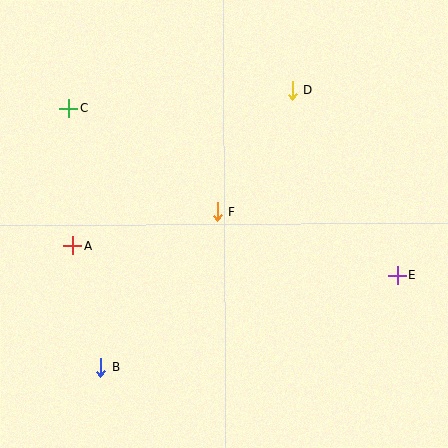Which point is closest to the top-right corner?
Point D is closest to the top-right corner.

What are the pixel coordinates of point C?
Point C is at (69, 108).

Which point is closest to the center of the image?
Point F at (217, 212) is closest to the center.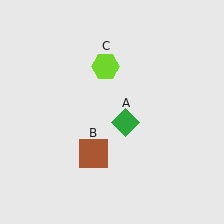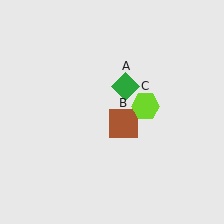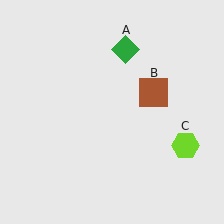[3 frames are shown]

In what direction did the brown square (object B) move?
The brown square (object B) moved up and to the right.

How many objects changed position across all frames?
3 objects changed position: green diamond (object A), brown square (object B), lime hexagon (object C).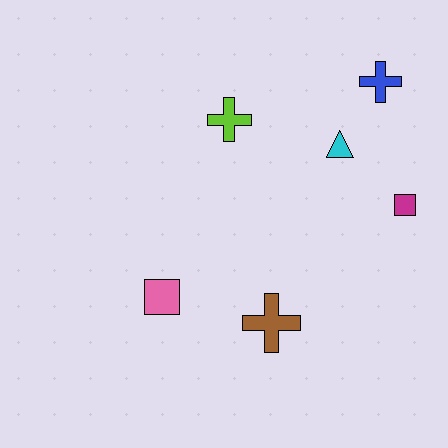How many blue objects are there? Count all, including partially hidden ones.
There is 1 blue object.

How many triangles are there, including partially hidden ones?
There is 1 triangle.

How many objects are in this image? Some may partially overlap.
There are 6 objects.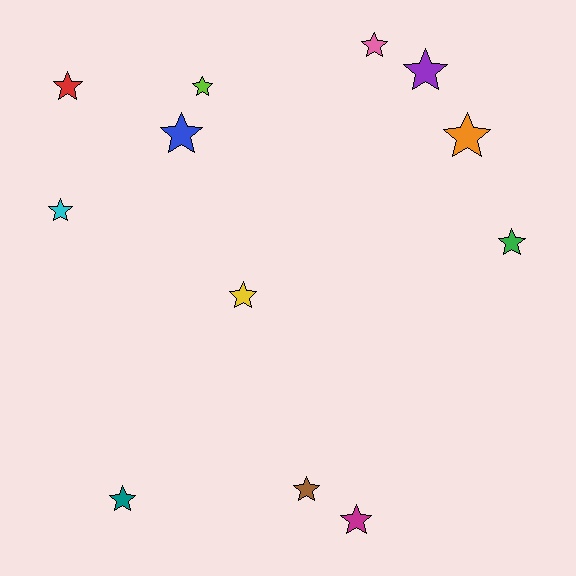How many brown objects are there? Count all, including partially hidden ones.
There is 1 brown object.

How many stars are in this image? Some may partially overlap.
There are 12 stars.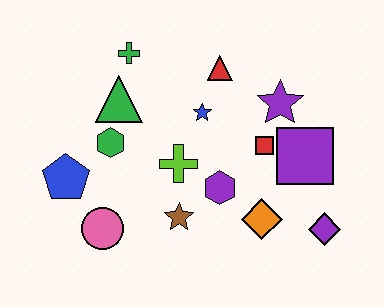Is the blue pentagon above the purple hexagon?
Yes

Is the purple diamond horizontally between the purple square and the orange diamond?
No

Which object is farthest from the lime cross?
The purple diamond is farthest from the lime cross.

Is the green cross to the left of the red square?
Yes